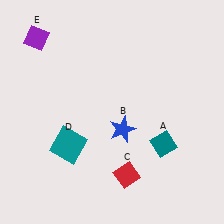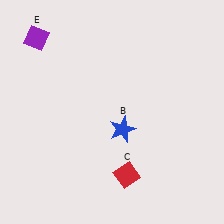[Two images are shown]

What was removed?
The teal diamond (A), the teal square (D) were removed in Image 2.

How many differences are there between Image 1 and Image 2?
There are 2 differences between the two images.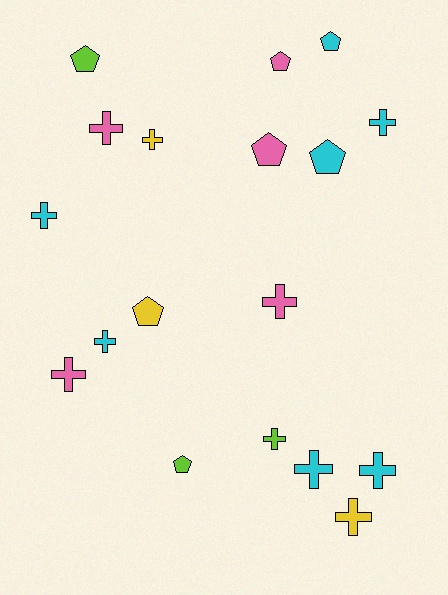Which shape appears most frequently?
Cross, with 11 objects.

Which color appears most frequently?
Cyan, with 7 objects.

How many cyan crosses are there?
There are 5 cyan crosses.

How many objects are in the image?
There are 18 objects.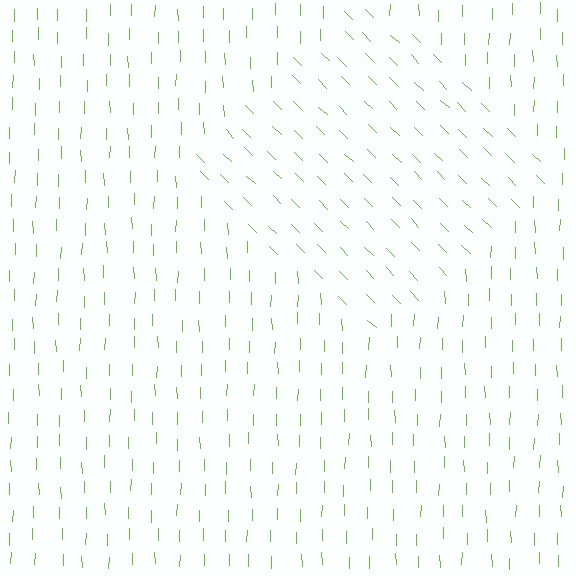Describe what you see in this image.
The image is filled with small lime line segments. A diamond region in the image has lines oriented differently from the surrounding lines, creating a visible texture boundary.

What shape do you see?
I see a diamond.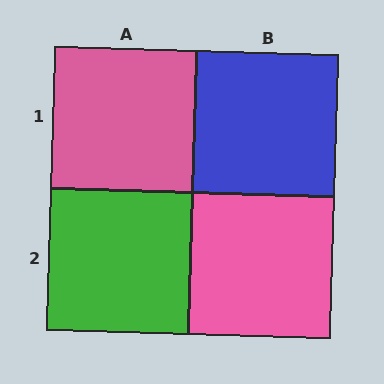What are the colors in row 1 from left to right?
Pink, blue.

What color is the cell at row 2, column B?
Pink.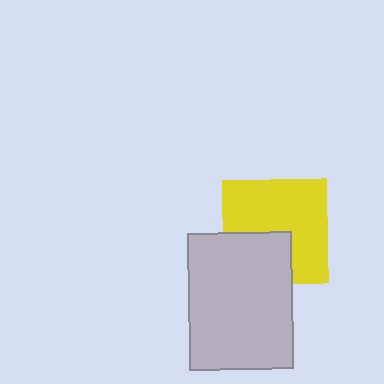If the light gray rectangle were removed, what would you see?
You would see the complete yellow square.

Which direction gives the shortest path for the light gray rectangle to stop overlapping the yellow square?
Moving down gives the shortest separation.